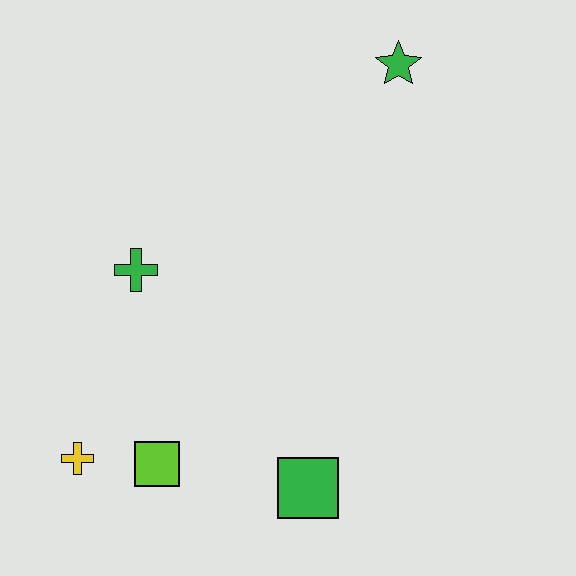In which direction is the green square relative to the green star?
The green square is below the green star.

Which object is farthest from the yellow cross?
The green star is farthest from the yellow cross.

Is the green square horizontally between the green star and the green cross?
Yes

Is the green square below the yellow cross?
Yes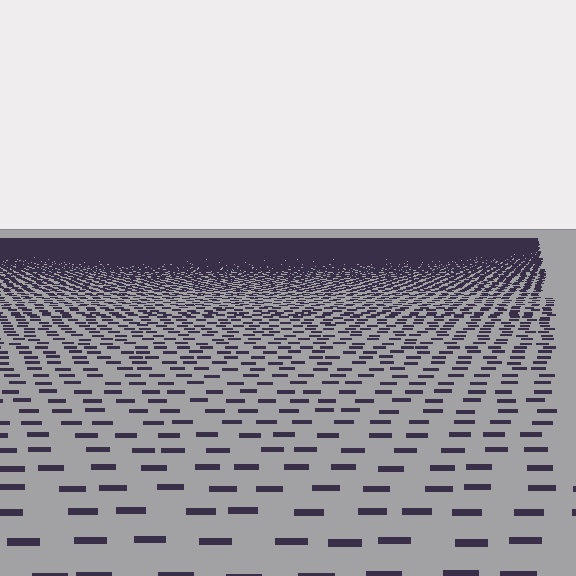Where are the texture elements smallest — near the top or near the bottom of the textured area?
Near the top.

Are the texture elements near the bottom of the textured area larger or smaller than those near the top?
Larger. Near the bottom, elements are closer to the viewer and appear at a bigger on-screen size.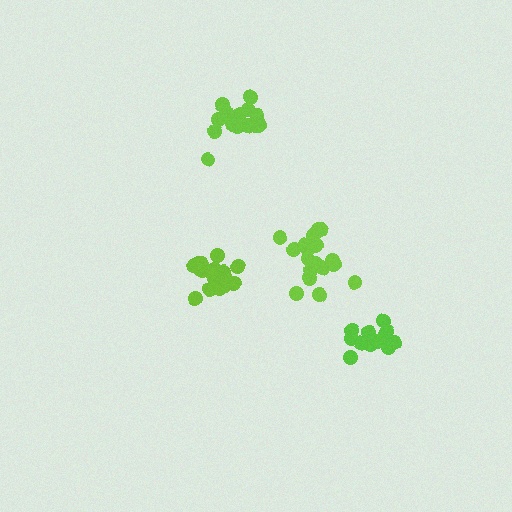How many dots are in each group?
Group 1: 14 dots, Group 2: 19 dots, Group 3: 19 dots, Group 4: 16 dots (68 total).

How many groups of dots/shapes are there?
There are 4 groups.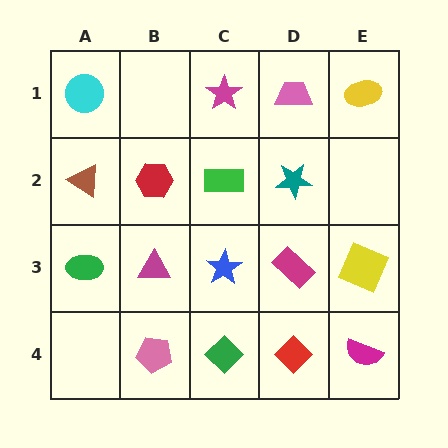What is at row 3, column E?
A yellow square.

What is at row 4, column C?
A green diamond.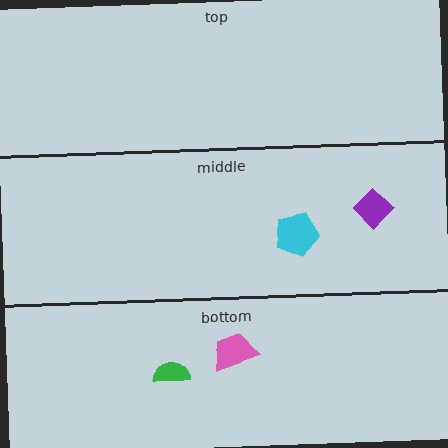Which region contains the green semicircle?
The bottom region.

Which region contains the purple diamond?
The middle region.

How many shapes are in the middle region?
2.